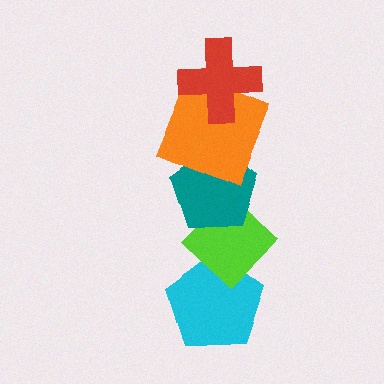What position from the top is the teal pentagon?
The teal pentagon is 3rd from the top.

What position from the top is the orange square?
The orange square is 2nd from the top.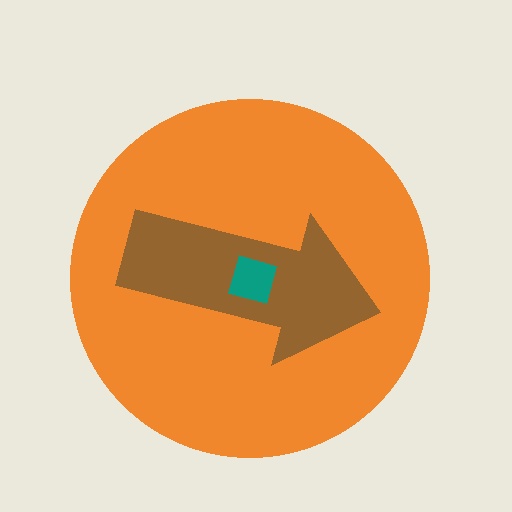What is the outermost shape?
The orange circle.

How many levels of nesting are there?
3.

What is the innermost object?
The teal square.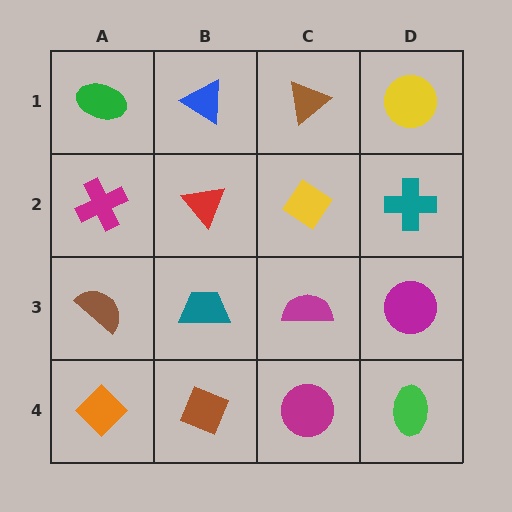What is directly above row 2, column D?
A yellow circle.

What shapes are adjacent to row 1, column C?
A yellow diamond (row 2, column C), a blue triangle (row 1, column B), a yellow circle (row 1, column D).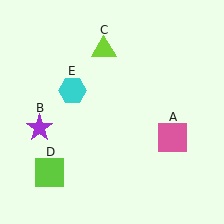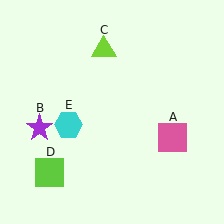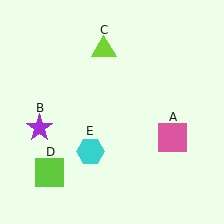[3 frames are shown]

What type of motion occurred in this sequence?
The cyan hexagon (object E) rotated counterclockwise around the center of the scene.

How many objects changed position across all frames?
1 object changed position: cyan hexagon (object E).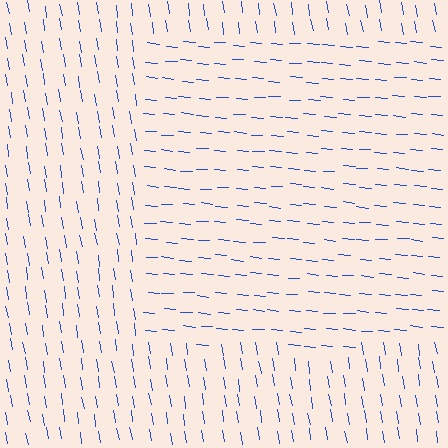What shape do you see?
I see a rectangle.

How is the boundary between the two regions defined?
The boundary is defined purely by a change in line orientation (approximately 76 degrees difference). All lines are the same color and thickness.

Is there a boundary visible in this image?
Yes, there is a texture boundary formed by a change in line orientation.